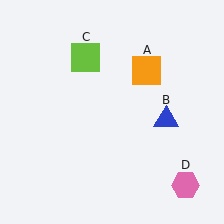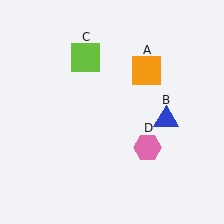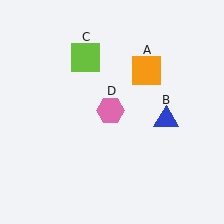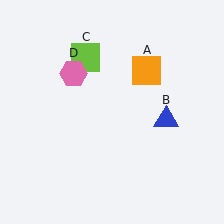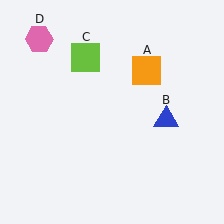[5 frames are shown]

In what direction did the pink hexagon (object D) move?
The pink hexagon (object D) moved up and to the left.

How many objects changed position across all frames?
1 object changed position: pink hexagon (object D).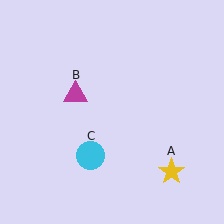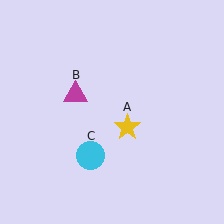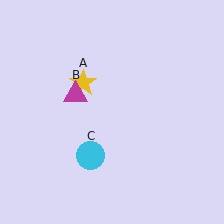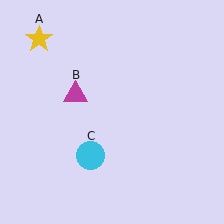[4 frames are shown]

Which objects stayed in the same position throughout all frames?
Magenta triangle (object B) and cyan circle (object C) remained stationary.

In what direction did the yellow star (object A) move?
The yellow star (object A) moved up and to the left.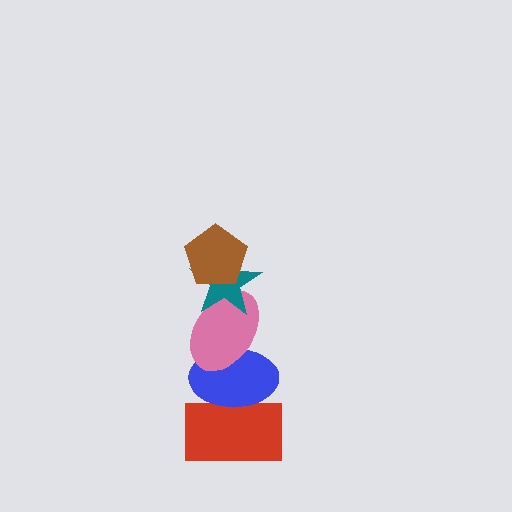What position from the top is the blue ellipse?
The blue ellipse is 4th from the top.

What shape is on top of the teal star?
The brown pentagon is on top of the teal star.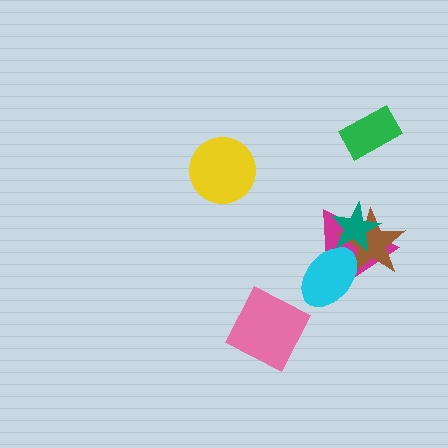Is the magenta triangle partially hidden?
Yes, it is partially covered by another shape.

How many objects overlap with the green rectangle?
0 objects overlap with the green rectangle.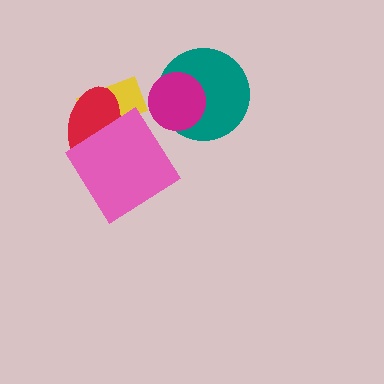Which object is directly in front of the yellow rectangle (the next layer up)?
The red ellipse is directly in front of the yellow rectangle.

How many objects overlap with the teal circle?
1 object overlaps with the teal circle.